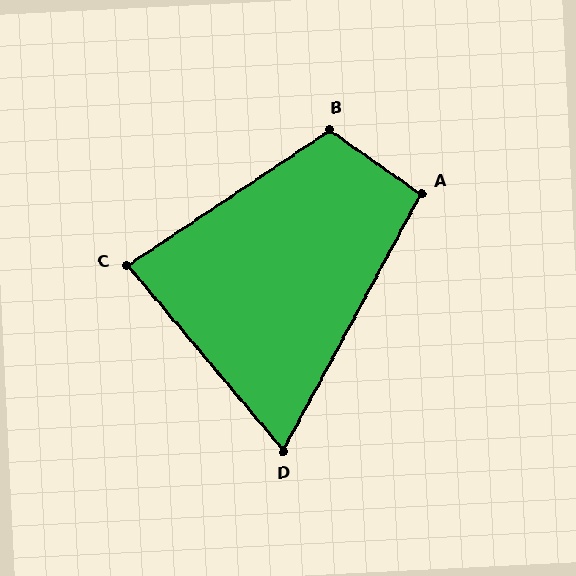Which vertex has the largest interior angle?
B, at approximately 112 degrees.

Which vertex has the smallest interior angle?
D, at approximately 68 degrees.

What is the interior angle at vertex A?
Approximately 97 degrees (obtuse).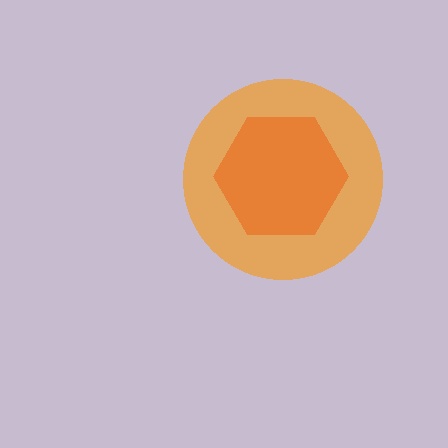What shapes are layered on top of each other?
The layered shapes are: a red hexagon, an orange circle.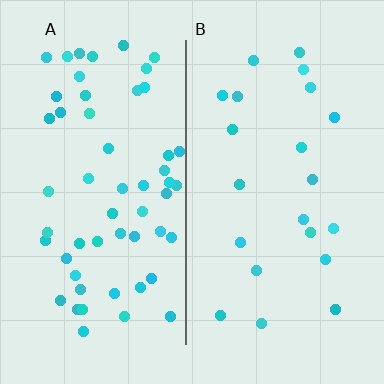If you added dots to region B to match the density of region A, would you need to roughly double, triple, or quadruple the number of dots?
Approximately triple.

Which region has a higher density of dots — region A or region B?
A (the left).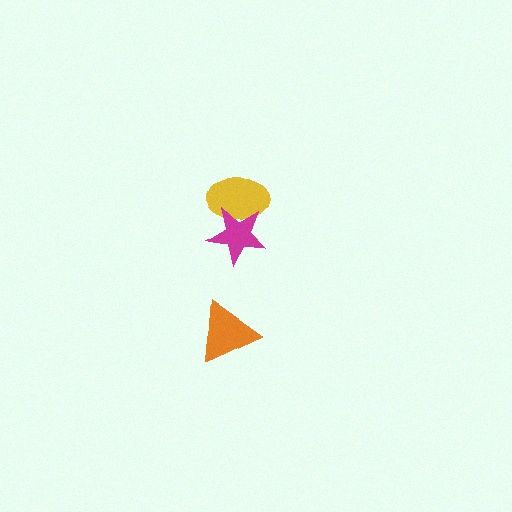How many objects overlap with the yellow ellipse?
1 object overlaps with the yellow ellipse.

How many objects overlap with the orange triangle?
0 objects overlap with the orange triangle.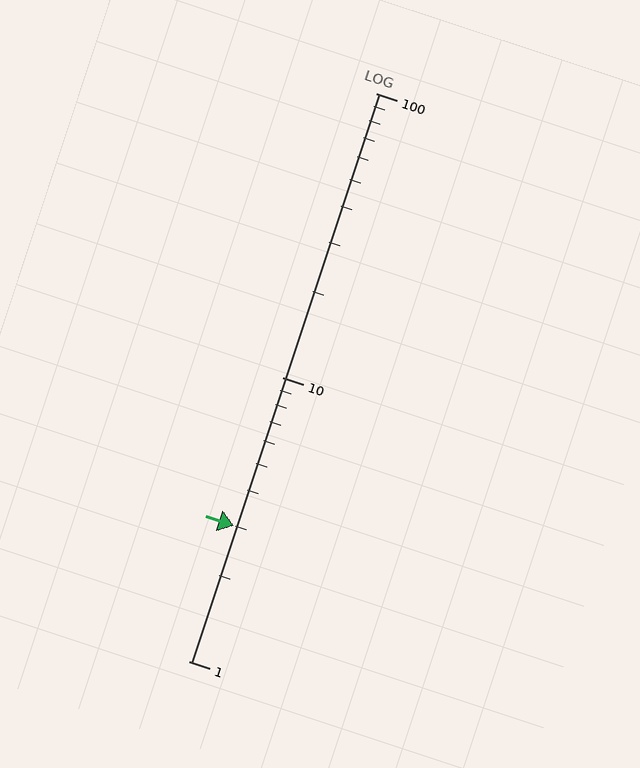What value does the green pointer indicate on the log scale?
The pointer indicates approximately 3.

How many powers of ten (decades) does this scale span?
The scale spans 2 decades, from 1 to 100.